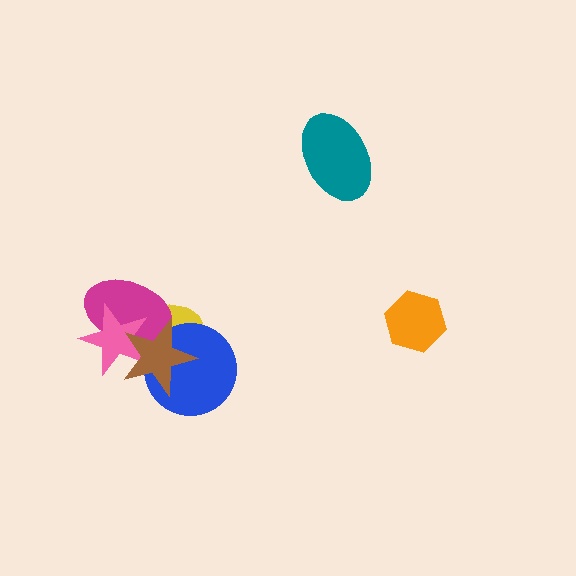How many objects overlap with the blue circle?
2 objects overlap with the blue circle.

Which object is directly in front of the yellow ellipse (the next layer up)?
The magenta ellipse is directly in front of the yellow ellipse.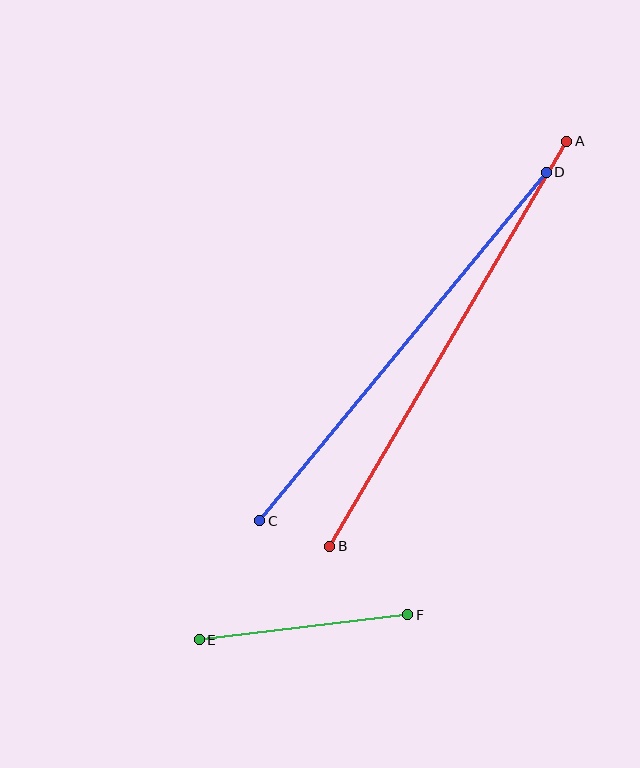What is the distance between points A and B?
The distance is approximately 470 pixels.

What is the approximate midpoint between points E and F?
The midpoint is at approximately (304, 627) pixels.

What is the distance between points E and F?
The distance is approximately 210 pixels.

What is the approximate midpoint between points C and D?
The midpoint is at approximately (403, 346) pixels.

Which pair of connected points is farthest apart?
Points A and B are farthest apart.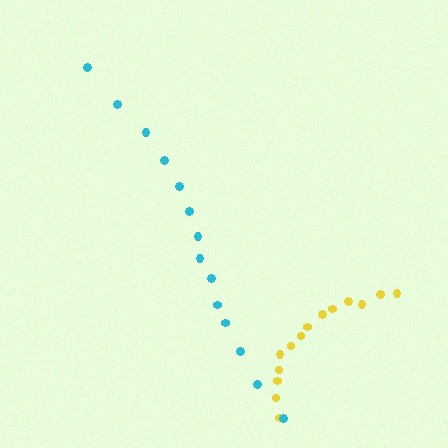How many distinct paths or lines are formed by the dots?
There are 2 distinct paths.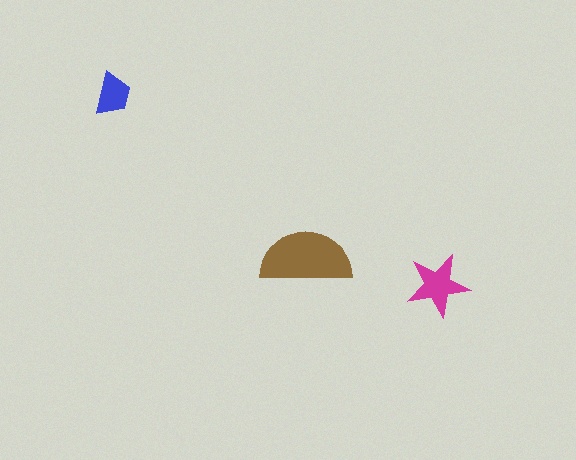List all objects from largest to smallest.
The brown semicircle, the magenta star, the blue trapezoid.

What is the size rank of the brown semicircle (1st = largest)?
1st.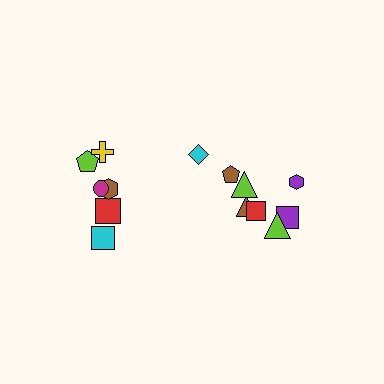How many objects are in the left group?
There are 6 objects.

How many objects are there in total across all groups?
There are 14 objects.